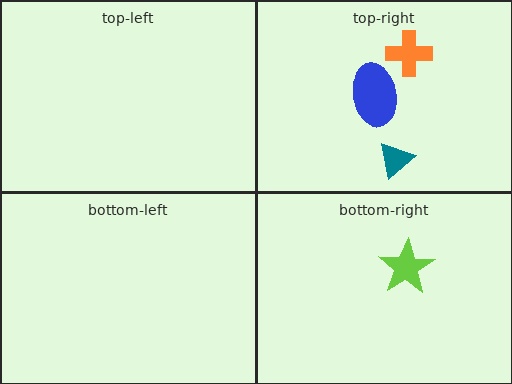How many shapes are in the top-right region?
3.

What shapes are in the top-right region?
The teal triangle, the blue ellipse, the orange cross.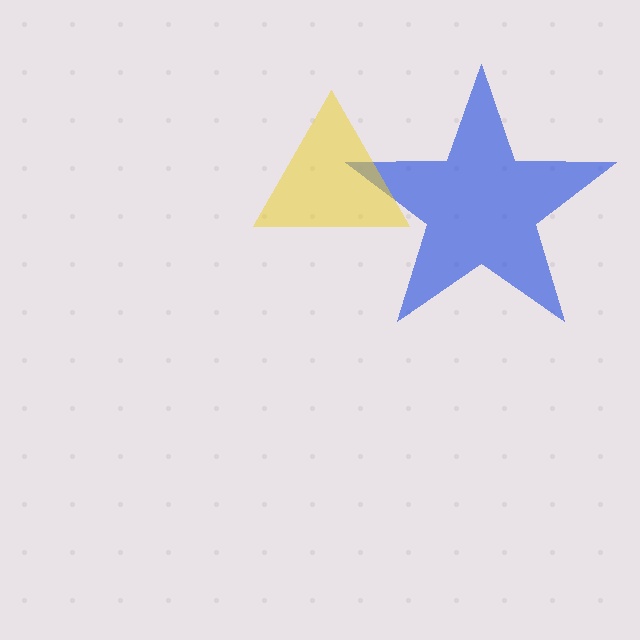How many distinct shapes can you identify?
There are 2 distinct shapes: a blue star, a yellow triangle.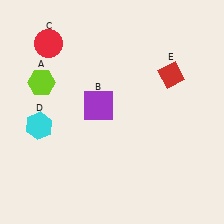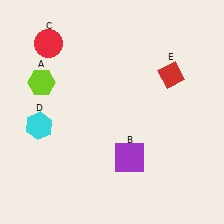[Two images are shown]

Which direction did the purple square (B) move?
The purple square (B) moved down.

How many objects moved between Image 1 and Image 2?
1 object moved between the two images.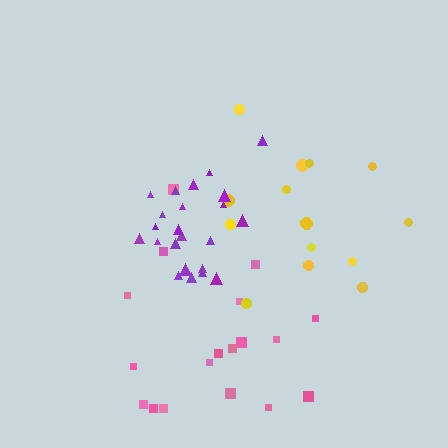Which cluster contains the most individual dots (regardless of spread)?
Purple (23).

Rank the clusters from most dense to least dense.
purple, pink, yellow.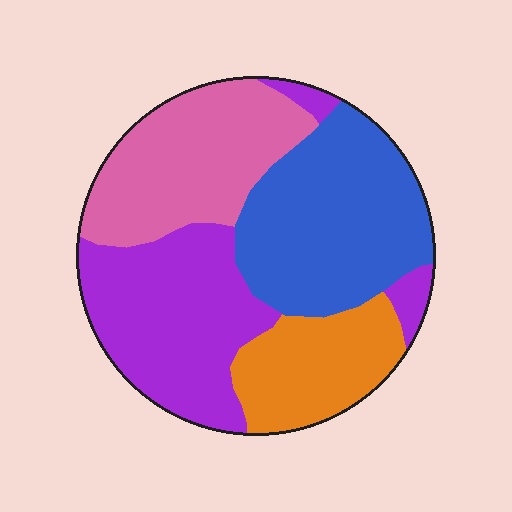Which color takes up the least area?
Orange, at roughly 15%.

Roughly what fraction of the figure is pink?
Pink covers roughly 25% of the figure.